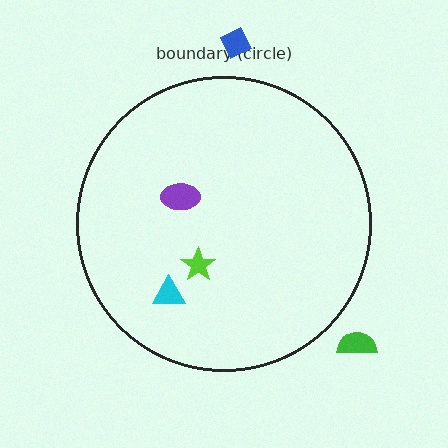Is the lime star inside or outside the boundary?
Inside.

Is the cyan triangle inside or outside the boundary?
Inside.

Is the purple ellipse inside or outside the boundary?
Inside.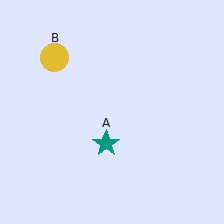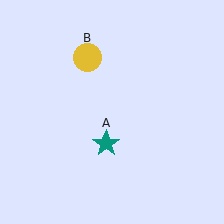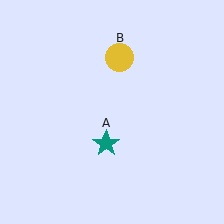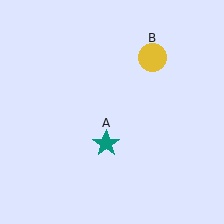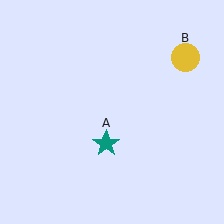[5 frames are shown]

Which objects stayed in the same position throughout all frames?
Teal star (object A) remained stationary.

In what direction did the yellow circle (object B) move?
The yellow circle (object B) moved right.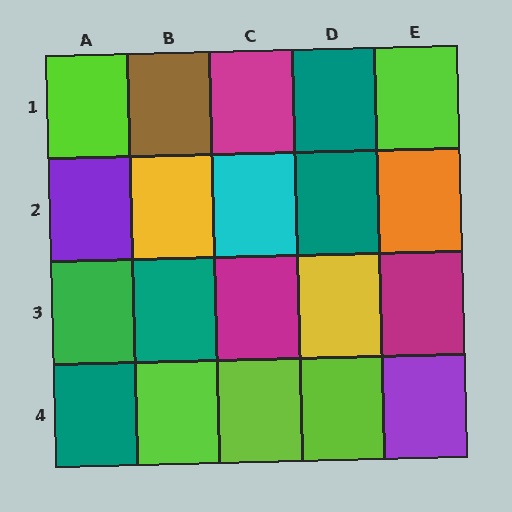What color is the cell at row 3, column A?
Green.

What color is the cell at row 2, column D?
Teal.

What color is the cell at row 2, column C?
Cyan.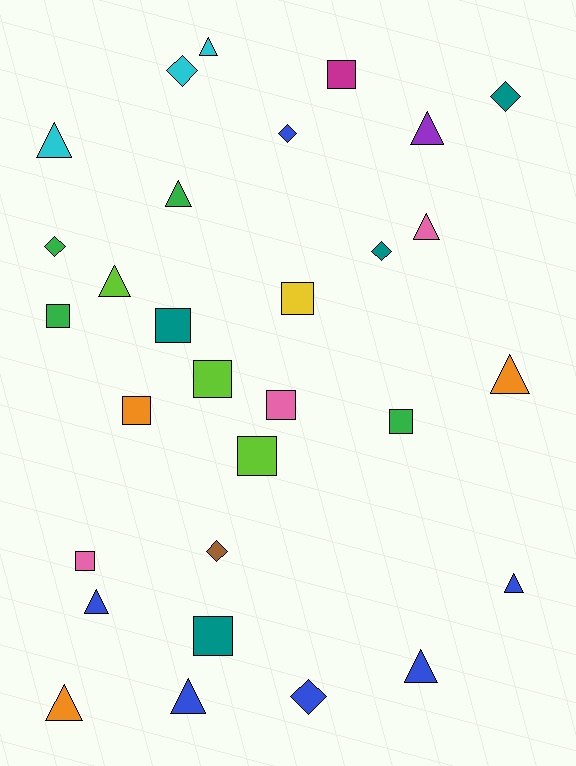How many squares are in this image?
There are 11 squares.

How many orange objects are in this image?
There are 3 orange objects.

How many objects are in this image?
There are 30 objects.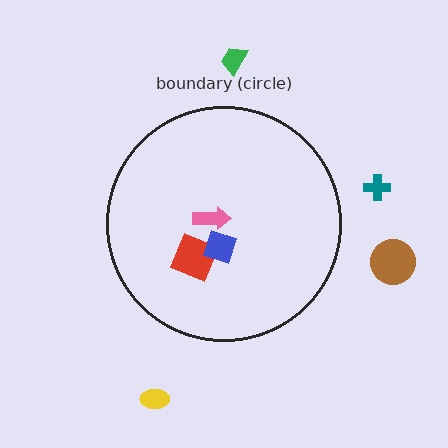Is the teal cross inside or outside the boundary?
Outside.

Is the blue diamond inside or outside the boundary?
Inside.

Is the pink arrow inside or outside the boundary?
Inside.